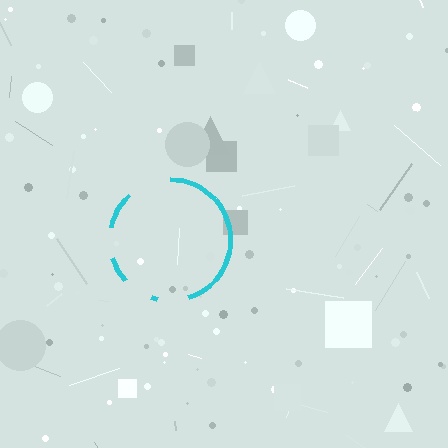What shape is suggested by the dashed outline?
The dashed outline suggests a circle.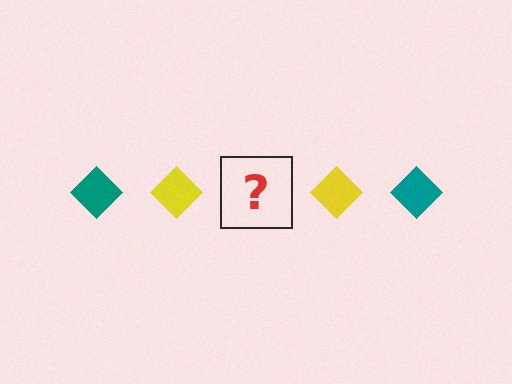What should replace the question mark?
The question mark should be replaced with a teal diamond.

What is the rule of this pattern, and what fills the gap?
The rule is that the pattern cycles through teal, yellow diamonds. The gap should be filled with a teal diamond.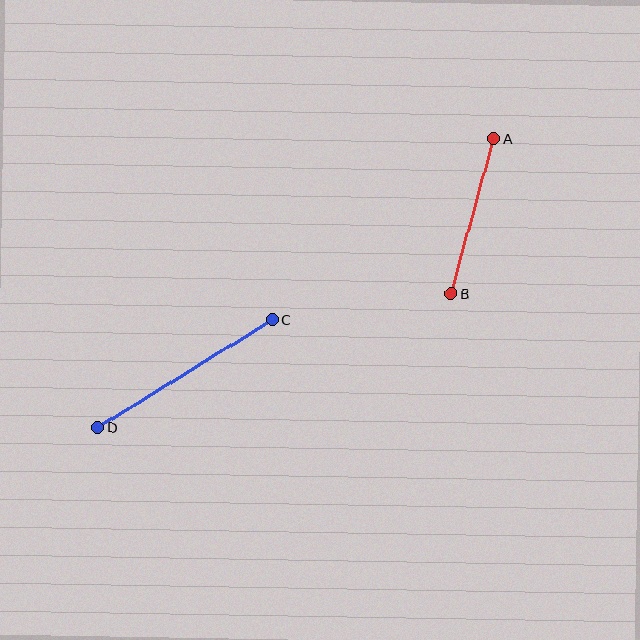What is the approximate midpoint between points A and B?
The midpoint is at approximately (472, 216) pixels.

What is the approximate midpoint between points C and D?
The midpoint is at approximately (185, 374) pixels.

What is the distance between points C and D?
The distance is approximately 205 pixels.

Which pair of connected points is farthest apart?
Points C and D are farthest apart.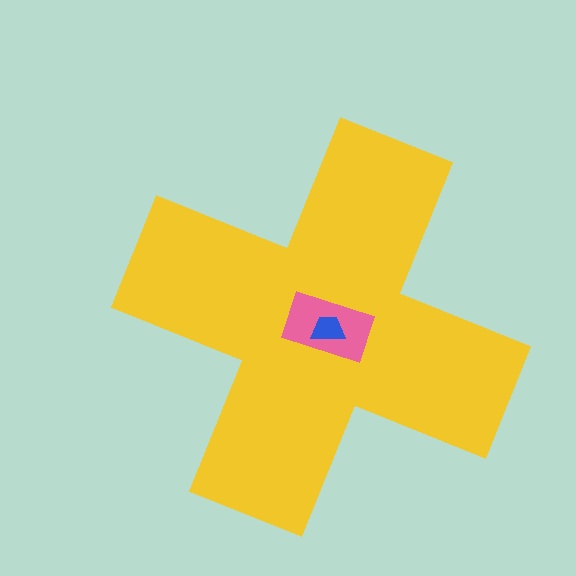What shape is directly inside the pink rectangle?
The blue trapezoid.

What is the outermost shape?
The yellow cross.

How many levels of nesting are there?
3.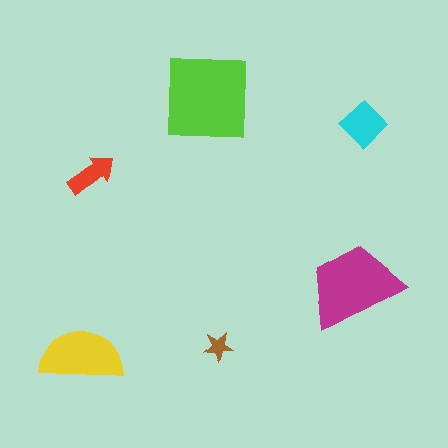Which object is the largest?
The lime square.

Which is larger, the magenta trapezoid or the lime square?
The lime square.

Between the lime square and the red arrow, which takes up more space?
The lime square.